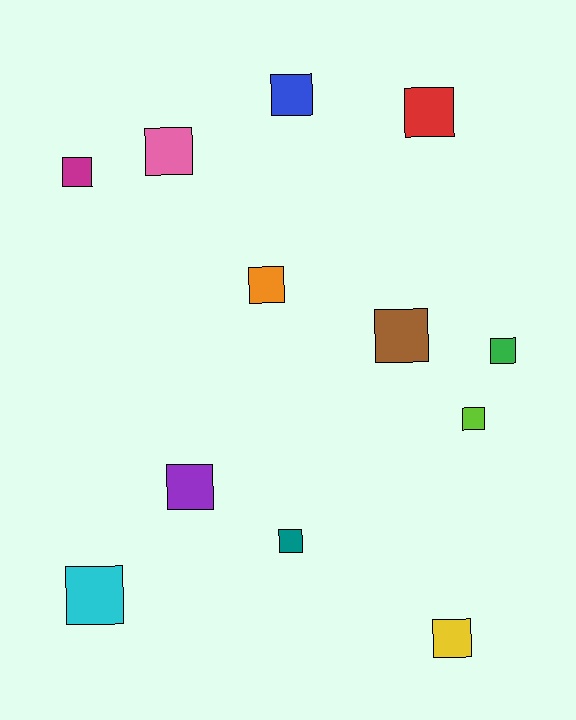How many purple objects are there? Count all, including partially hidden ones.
There is 1 purple object.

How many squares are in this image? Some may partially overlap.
There are 12 squares.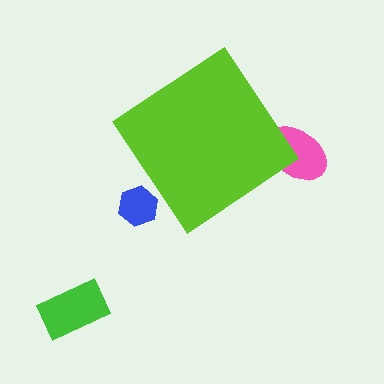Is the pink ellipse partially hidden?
Yes, the pink ellipse is partially hidden behind the lime diamond.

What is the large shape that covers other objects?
A lime diamond.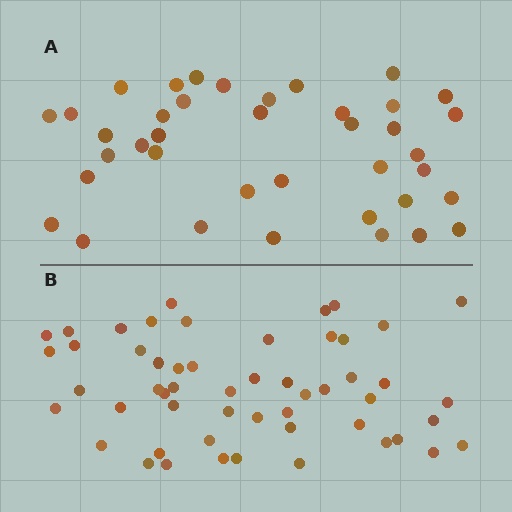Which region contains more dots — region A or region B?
Region B (the bottom region) has more dots.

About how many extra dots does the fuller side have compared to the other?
Region B has approximately 15 more dots than region A.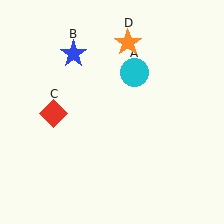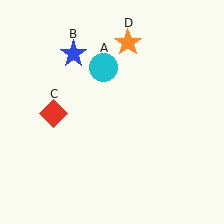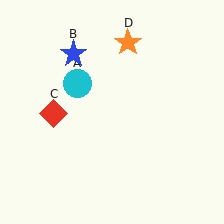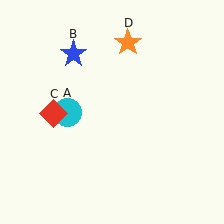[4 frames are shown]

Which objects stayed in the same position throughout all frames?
Blue star (object B) and red diamond (object C) and orange star (object D) remained stationary.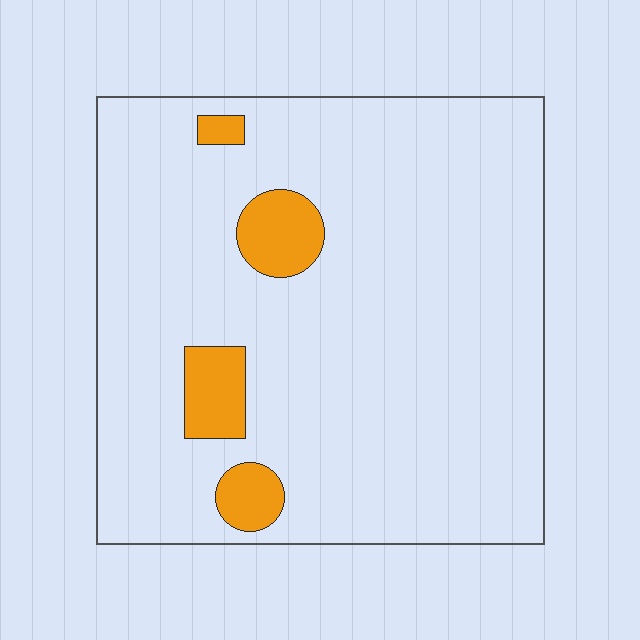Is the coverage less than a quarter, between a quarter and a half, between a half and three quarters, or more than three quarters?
Less than a quarter.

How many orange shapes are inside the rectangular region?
4.